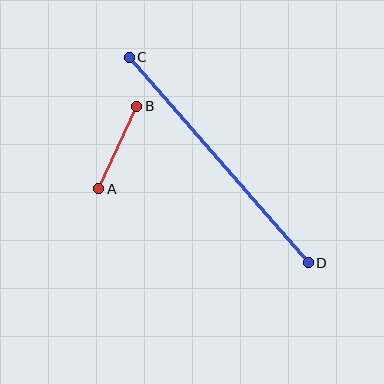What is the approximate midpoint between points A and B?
The midpoint is at approximately (118, 148) pixels.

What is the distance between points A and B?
The distance is approximately 91 pixels.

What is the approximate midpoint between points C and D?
The midpoint is at approximately (219, 160) pixels.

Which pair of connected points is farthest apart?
Points C and D are farthest apart.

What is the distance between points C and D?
The distance is approximately 272 pixels.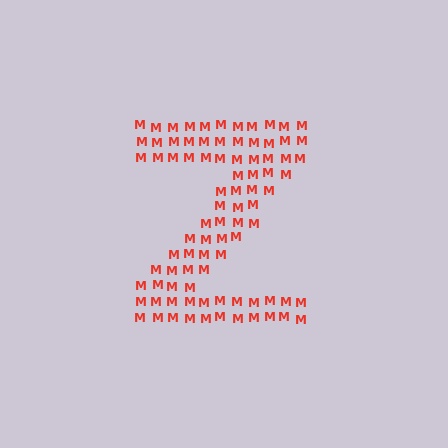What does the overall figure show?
The overall figure shows the letter Z.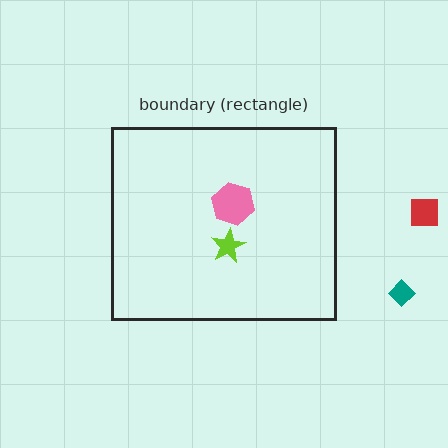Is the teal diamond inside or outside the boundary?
Outside.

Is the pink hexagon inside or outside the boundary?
Inside.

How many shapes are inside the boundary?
2 inside, 2 outside.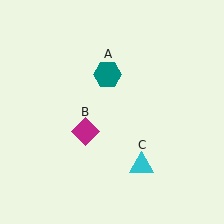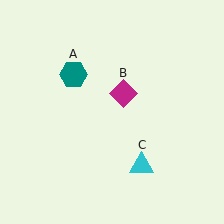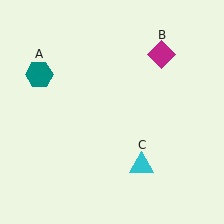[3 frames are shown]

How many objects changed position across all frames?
2 objects changed position: teal hexagon (object A), magenta diamond (object B).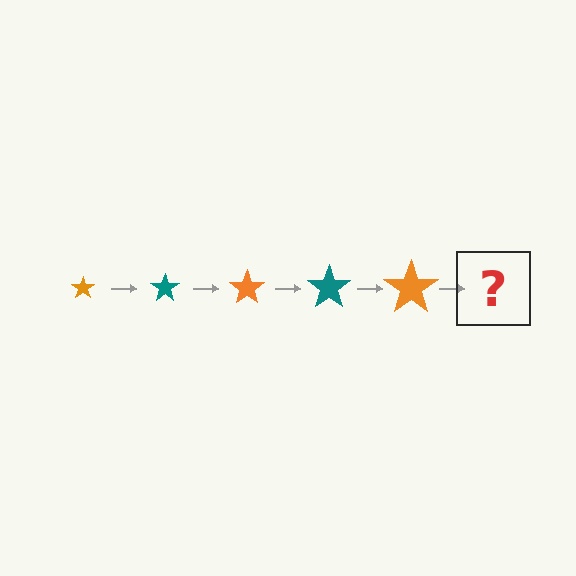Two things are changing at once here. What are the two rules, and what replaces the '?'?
The two rules are that the star grows larger each step and the color cycles through orange and teal. The '?' should be a teal star, larger than the previous one.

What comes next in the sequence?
The next element should be a teal star, larger than the previous one.